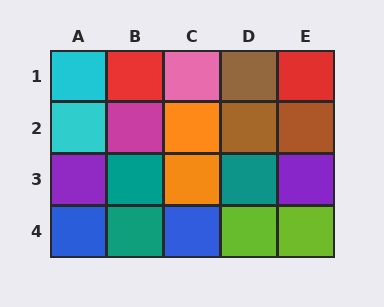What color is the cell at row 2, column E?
Brown.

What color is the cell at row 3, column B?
Teal.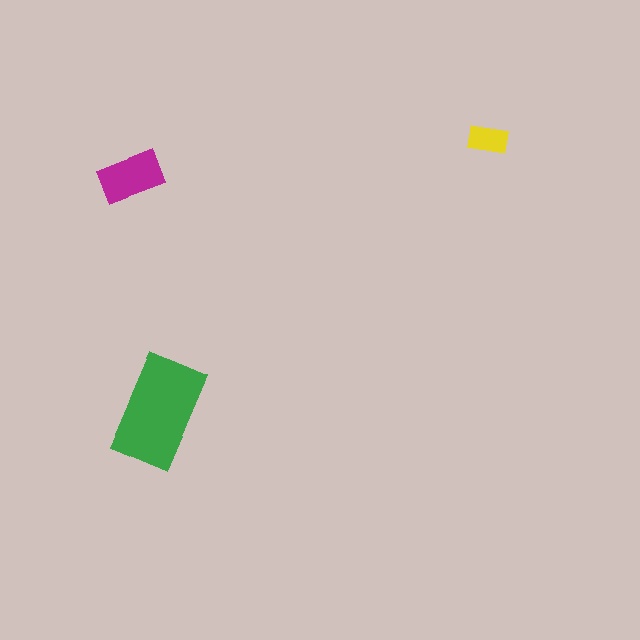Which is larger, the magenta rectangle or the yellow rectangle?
The magenta one.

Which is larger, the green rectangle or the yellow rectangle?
The green one.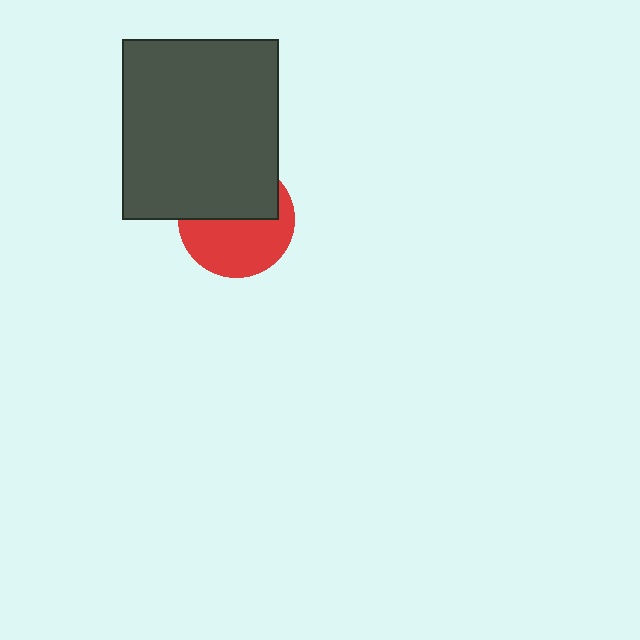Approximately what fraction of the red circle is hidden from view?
Roughly 46% of the red circle is hidden behind the dark gray rectangle.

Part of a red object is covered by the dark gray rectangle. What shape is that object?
It is a circle.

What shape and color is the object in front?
The object in front is a dark gray rectangle.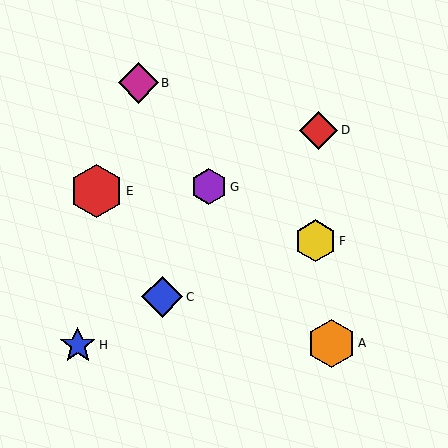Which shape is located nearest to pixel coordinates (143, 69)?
The magenta diamond (labeled B) at (138, 83) is nearest to that location.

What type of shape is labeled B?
Shape B is a magenta diamond.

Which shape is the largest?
The red hexagon (labeled E) is the largest.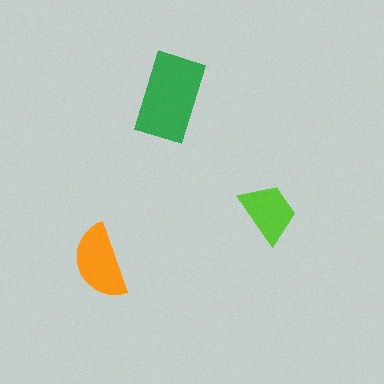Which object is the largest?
The green rectangle.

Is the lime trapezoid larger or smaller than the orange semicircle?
Smaller.